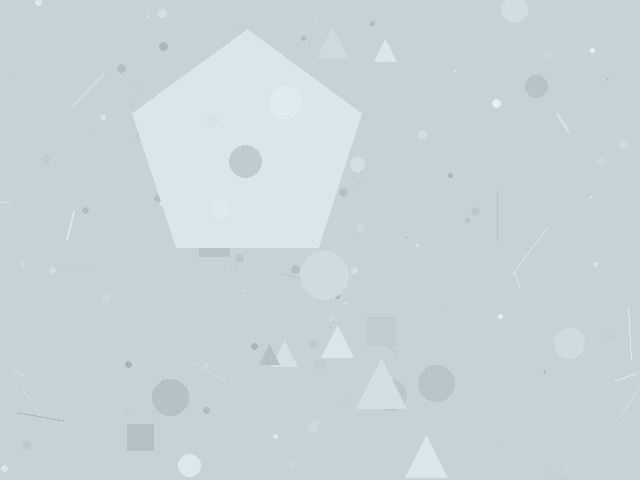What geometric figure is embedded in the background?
A pentagon is embedded in the background.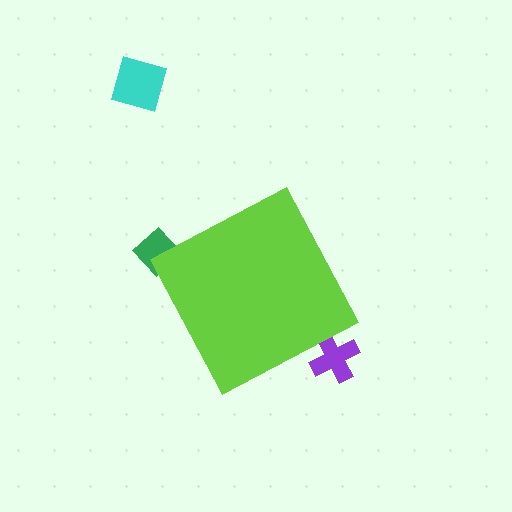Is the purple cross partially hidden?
Yes, the purple cross is partially hidden behind the lime diamond.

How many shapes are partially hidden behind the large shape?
2 shapes are partially hidden.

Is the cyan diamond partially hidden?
No, the cyan diamond is fully visible.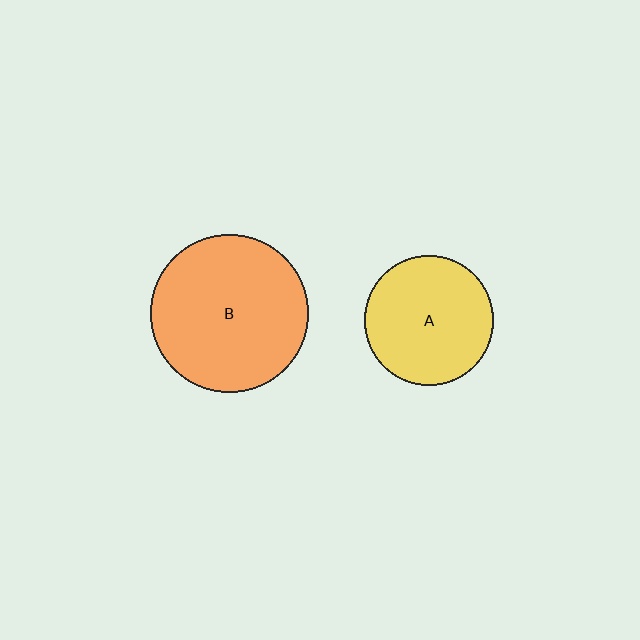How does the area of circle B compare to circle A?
Approximately 1.5 times.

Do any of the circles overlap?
No, none of the circles overlap.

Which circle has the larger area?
Circle B (orange).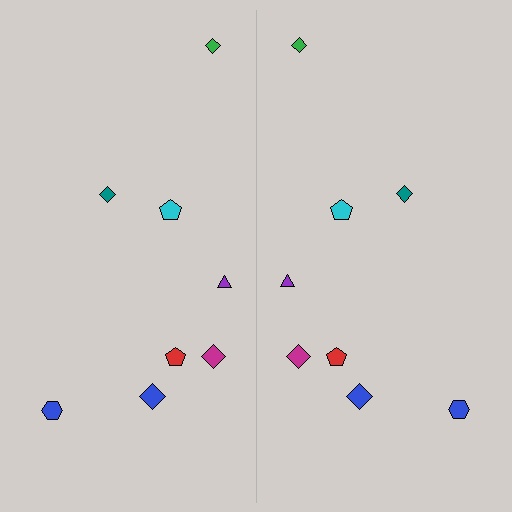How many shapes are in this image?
There are 16 shapes in this image.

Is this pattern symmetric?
Yes, this pattern has bilateral (reflection) symmetry.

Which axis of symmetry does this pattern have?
The pattern has a vertical axis of symmetry running through the center of the image.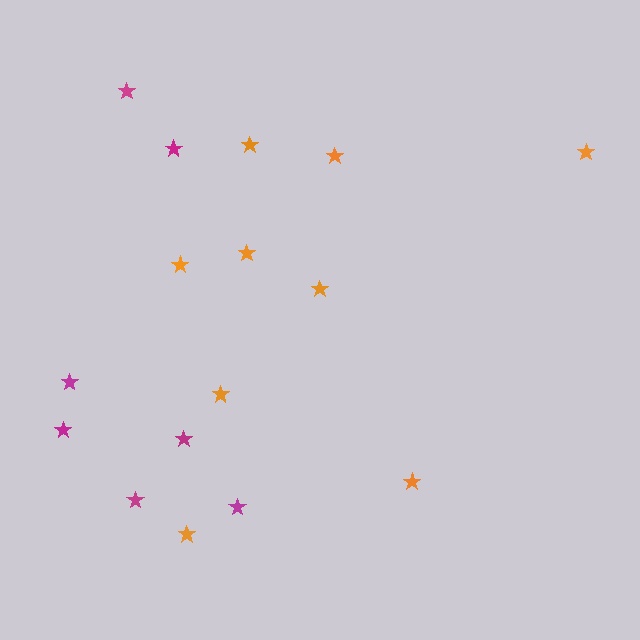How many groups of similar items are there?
There are 2 groups: one group of magenta stars (7) and one group of orange stars (9).